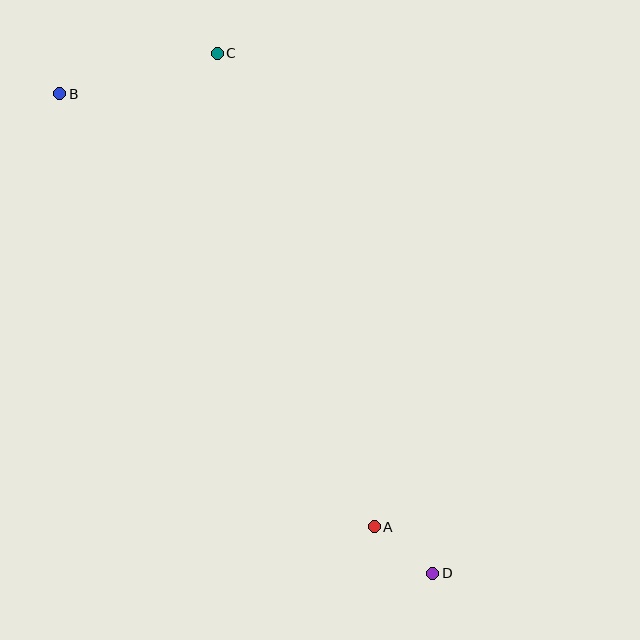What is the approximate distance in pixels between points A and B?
The distance between A and B is approximately 535 pixels.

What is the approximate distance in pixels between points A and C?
The distance between A and C is approximately 499 pixels.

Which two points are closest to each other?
Points A and D are closest to each other.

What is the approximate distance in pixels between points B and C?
The distance between B and C is approximately 163 pixels.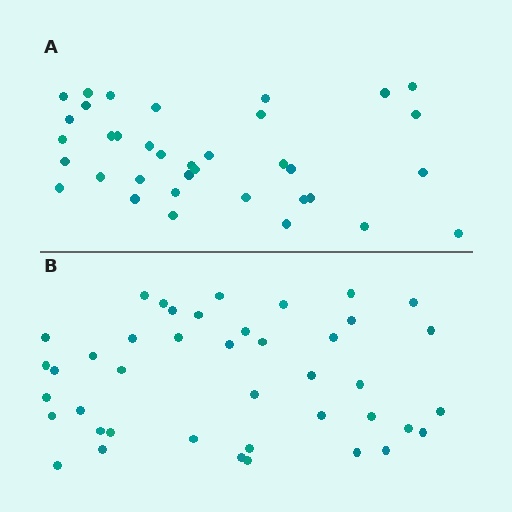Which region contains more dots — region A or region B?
Region B (the bottom region) has more dots.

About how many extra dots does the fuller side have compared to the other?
Region B has about 6 more dots than region A.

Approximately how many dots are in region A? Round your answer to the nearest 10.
About 40 dots. (The exact count is 36, which rounds to 40.)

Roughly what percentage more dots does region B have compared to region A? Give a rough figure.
About 15% more.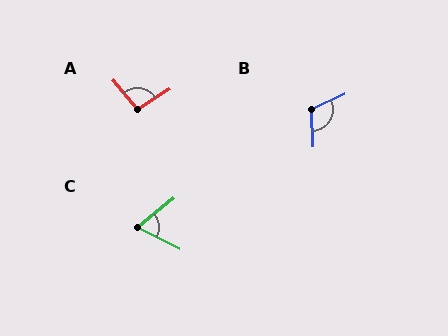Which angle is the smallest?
C, at approximately 66 degrees.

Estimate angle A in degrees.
Approximately 98 degrees.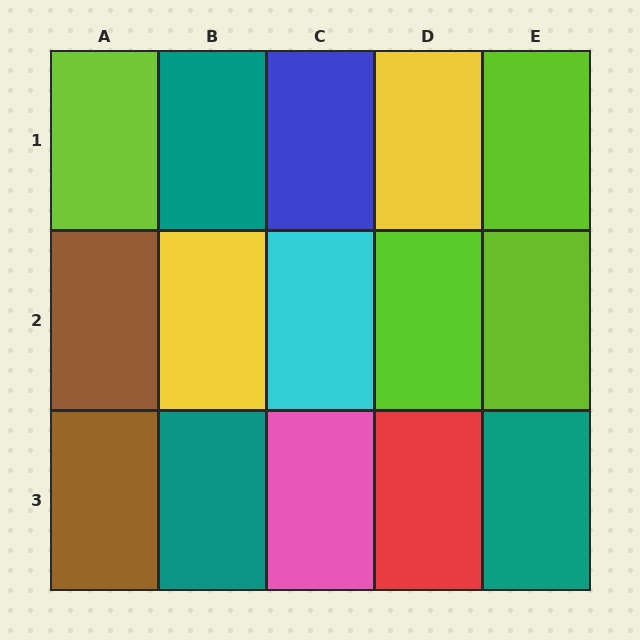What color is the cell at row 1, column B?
Teal.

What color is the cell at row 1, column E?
Lime.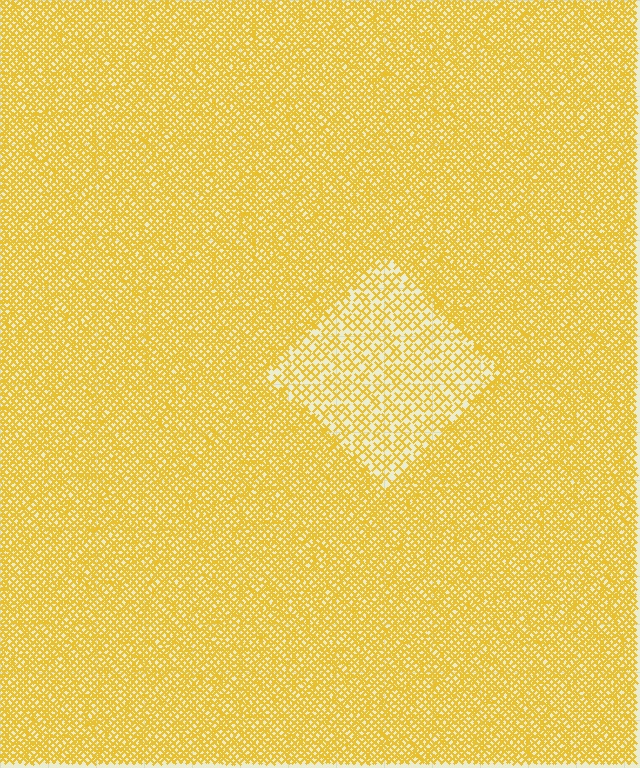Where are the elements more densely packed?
The elements are more densely packed outside the diamond boundary.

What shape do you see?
I see a diamond.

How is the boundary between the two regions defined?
The boundary is defined by a change in element density (approximately 2.3x ratio). All elements are the same color, size, and shape.